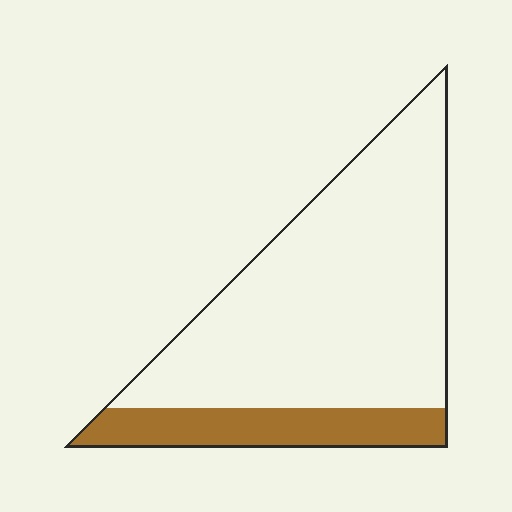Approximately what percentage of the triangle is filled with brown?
Approximately 20%.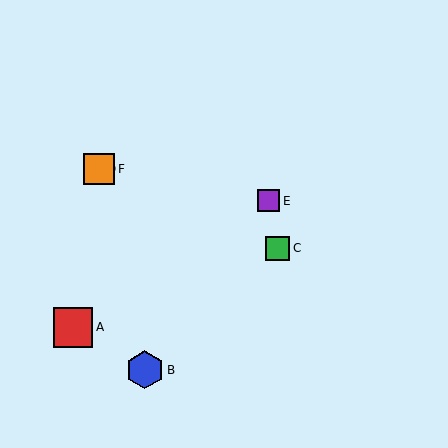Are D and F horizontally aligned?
Yes, both are at y≈169.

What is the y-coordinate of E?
Object E is at y≈201.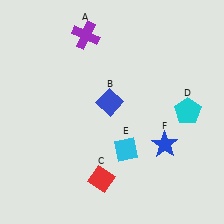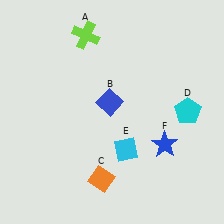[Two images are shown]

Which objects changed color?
A changed from purple to lime. C changed from red to orange.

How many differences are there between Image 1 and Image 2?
There are 2 differences between the two images.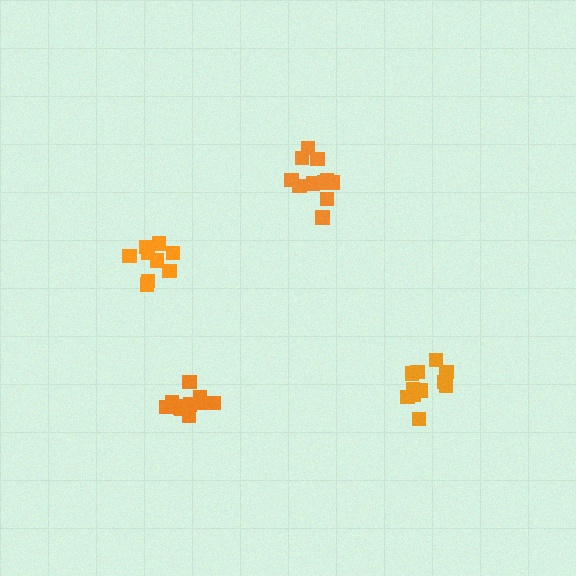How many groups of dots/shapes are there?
There are 4 groups.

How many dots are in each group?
Group 1: 13 dots, Group 2: 9 dots, Group 3: 11 dots, Group 4: 11 dots (44 total).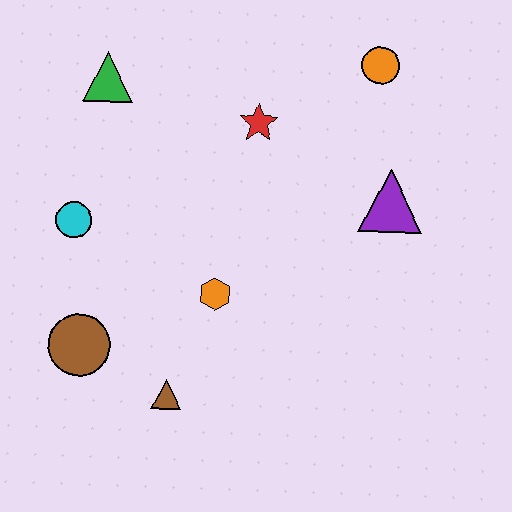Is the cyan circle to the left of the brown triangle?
Yes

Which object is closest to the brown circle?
The brown triangle is closest to the brown circle.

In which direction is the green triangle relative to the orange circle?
The green triangle is to the left of the orange circle.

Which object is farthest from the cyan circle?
The orange circle is farthest from the cyan circle.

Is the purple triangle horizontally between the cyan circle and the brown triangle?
No